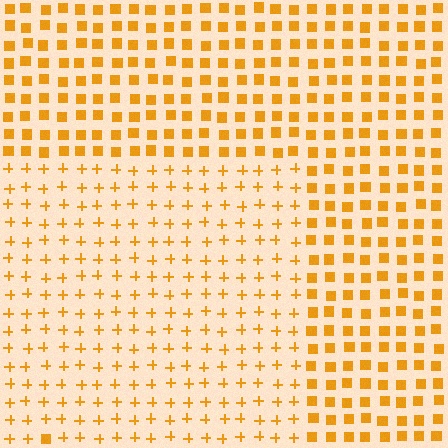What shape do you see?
I see a rectangle.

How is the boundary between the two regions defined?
The boundary is defined by a change in element shape: plus signs inside vs. squares outside. All elements share the same color and spacing.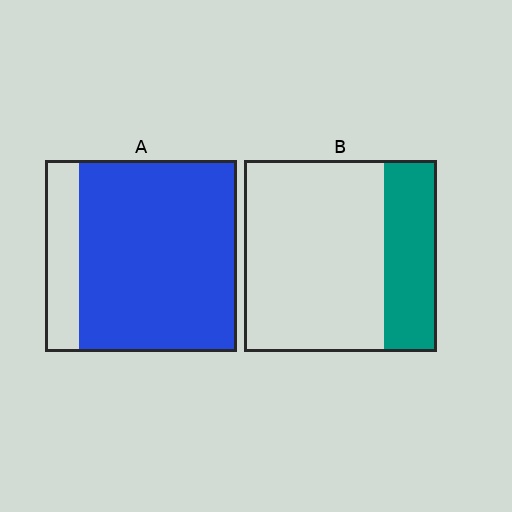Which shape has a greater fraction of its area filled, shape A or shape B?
Shape A.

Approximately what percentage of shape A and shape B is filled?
A is approximately 80% and B is approximately 25%.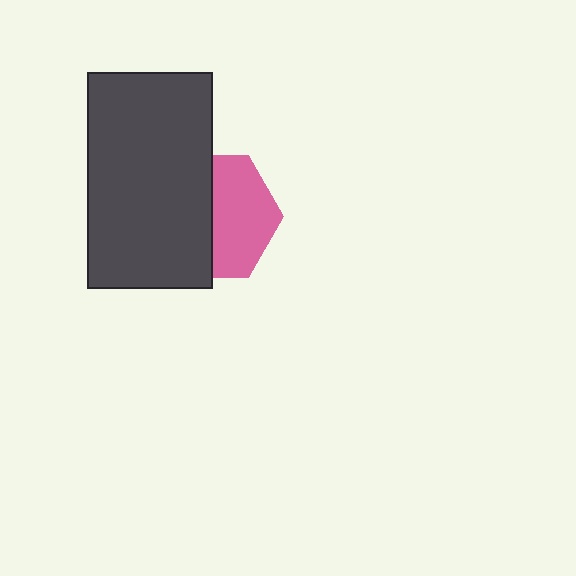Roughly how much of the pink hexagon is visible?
About half of it is visible (roughly 50%).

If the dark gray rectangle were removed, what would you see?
You would see the complete pink hexagon.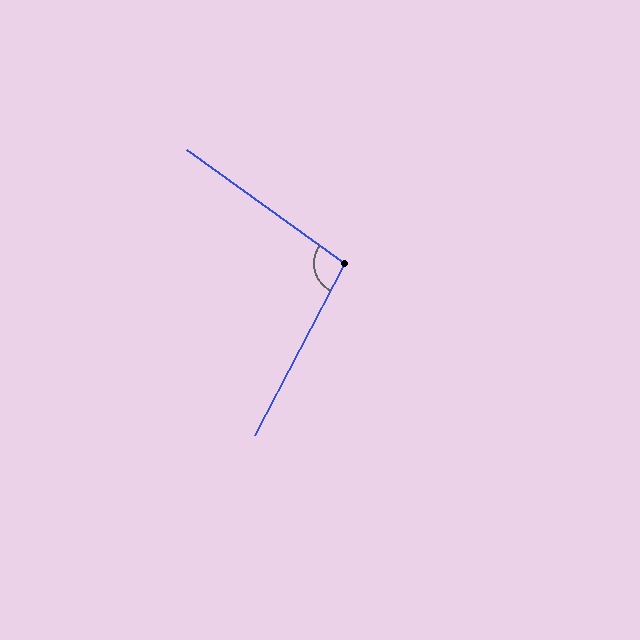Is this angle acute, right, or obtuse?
It is obtuse.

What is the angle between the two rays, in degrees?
Approximately 98 degrees.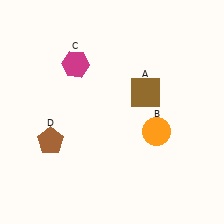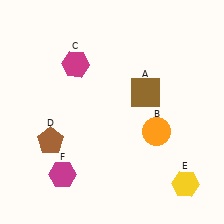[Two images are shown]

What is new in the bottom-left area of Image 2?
A magenta hexagon (F) was added in the bottom-left area of Image 2.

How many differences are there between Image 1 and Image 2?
There are 2 differences between the two images.